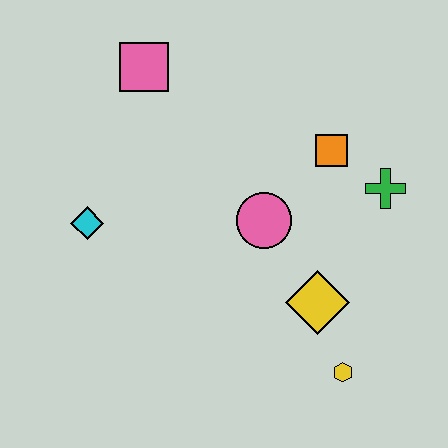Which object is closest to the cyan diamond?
The pink square is closest to the cyan diamond.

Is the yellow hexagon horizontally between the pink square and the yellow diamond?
No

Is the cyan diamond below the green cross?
Yes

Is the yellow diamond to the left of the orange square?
Yes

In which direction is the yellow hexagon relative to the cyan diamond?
The yellow hexagon is to the right of the cyan diamond.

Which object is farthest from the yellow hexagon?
The pink square is farthest from the yellow hexagon.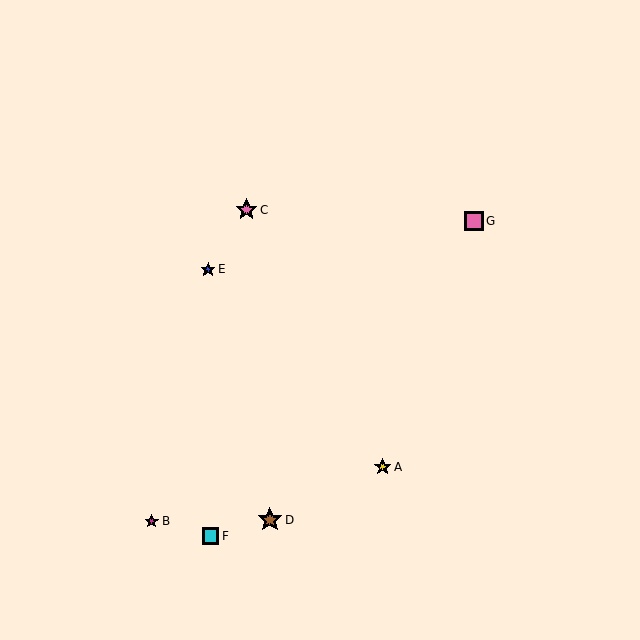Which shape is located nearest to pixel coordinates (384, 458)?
The yellow star (labeled A) at (383, 467) is nearest to that location.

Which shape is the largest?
The brown star (labeled D) is the largest.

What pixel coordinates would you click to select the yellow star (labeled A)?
Click at (383, 467) to select the yellow star A.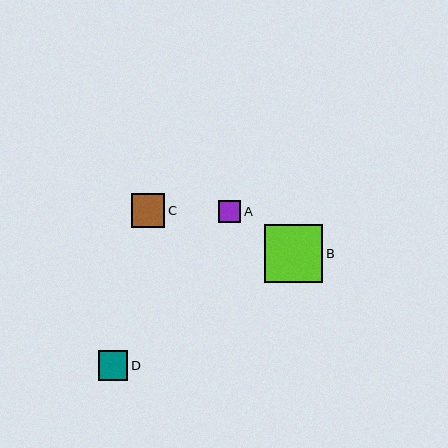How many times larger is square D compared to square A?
Square D is approximately 1.3 times the size of square A.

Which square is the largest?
Square B is the largest with a size of approximately 58 pixels.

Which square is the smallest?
Square A is the smallest with a size of approximately 22 pixels.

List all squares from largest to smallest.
From largest to smallest: B, C, D, A.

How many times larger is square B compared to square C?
Square B is approximately 1.7 times the size of square C.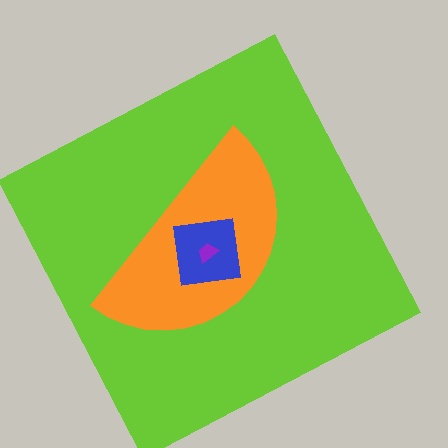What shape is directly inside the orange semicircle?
The blue square.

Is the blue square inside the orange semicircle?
Yes.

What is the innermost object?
The purple trapezoid.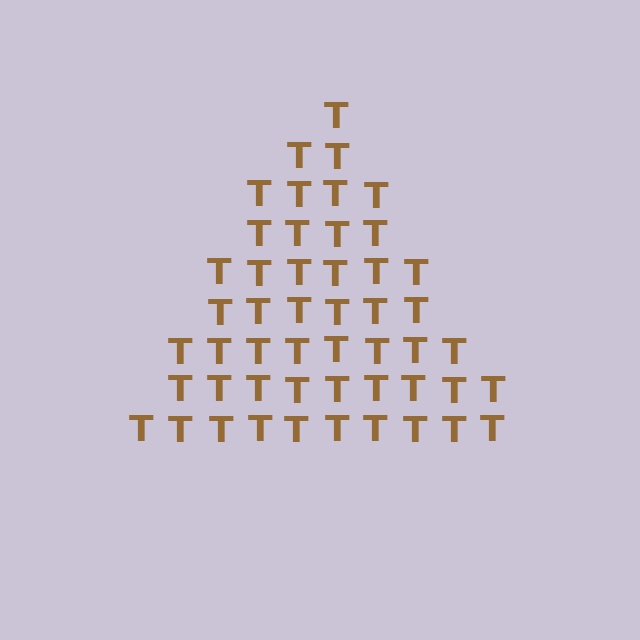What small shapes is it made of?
It is made of small letter T's.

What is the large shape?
The large shape is a triangle.